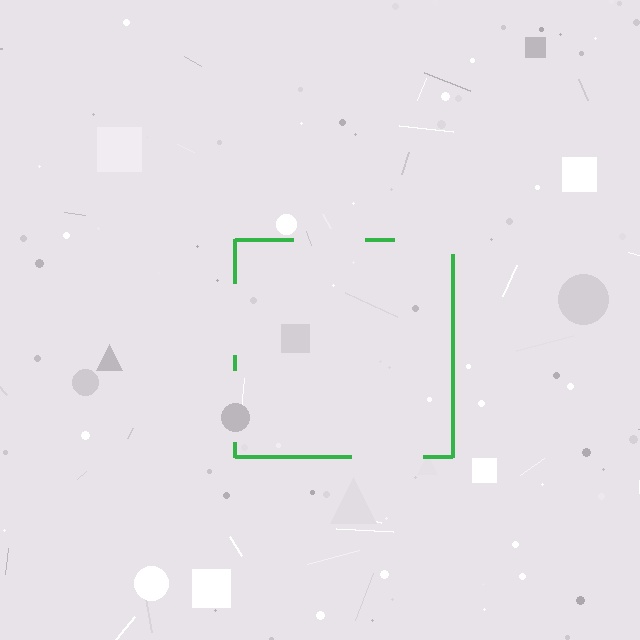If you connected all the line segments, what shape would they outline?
They would outline a square.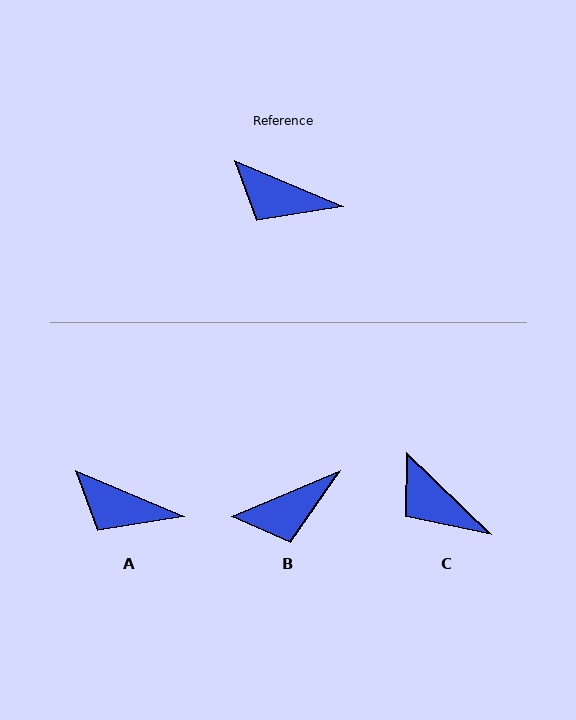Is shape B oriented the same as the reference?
No, it is off by about 45 degrees.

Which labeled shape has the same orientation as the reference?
A.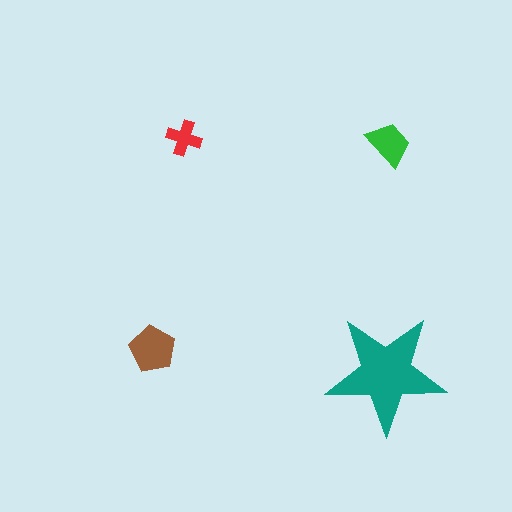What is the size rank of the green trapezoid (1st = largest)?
3rd.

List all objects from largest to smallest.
The teal star, the brown pentagon, the green trapezoid, the red cross.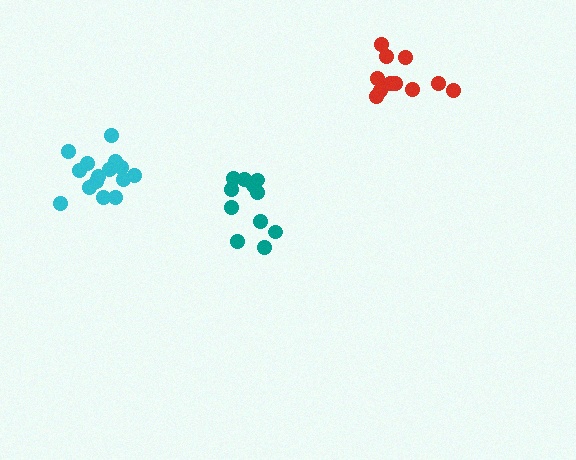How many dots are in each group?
Group 1: 12 dots, Group 2: 11 dots, Group 3: 15 dots (38 total).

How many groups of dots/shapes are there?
There are 3 groups.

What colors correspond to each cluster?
The clusters are colored: teal, red, cyan.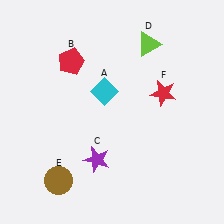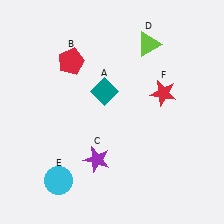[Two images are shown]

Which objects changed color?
A changed from cyan to teal. E changed from brown to cyan.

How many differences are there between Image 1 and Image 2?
There are 2 differences between the two images.